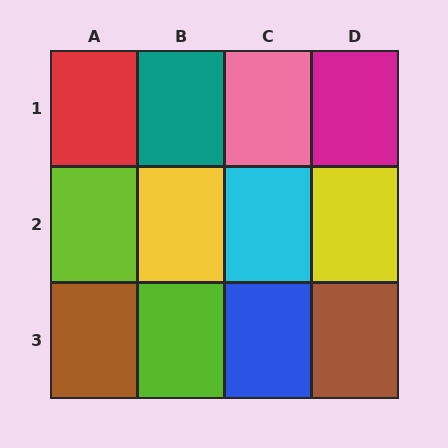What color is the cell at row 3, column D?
Brown.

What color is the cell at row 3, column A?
Brown.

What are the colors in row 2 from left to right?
Lime, yellow, cyan, yellow.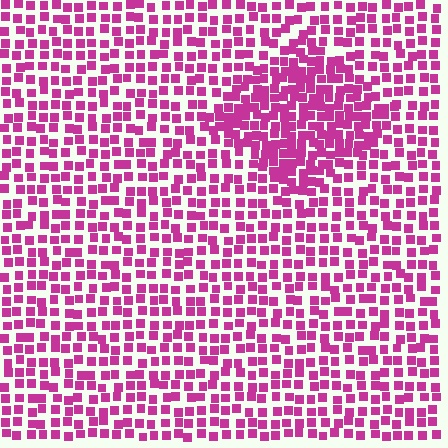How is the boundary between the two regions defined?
The boundary is defined by a change in element density (approximately 1.7x ratio). All elements are the same color, size, and shape.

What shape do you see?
I see a diamond.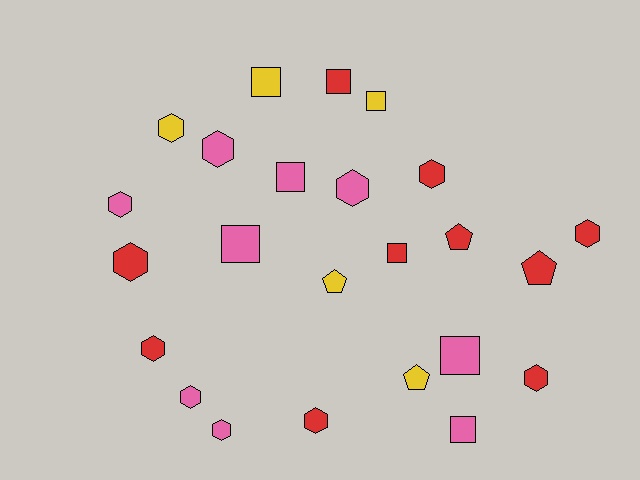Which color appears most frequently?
Red, with 10 objects.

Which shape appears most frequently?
Hexagon, with 12 objects.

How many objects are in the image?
There are 24 objects.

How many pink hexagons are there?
There are 5 pink hexagons.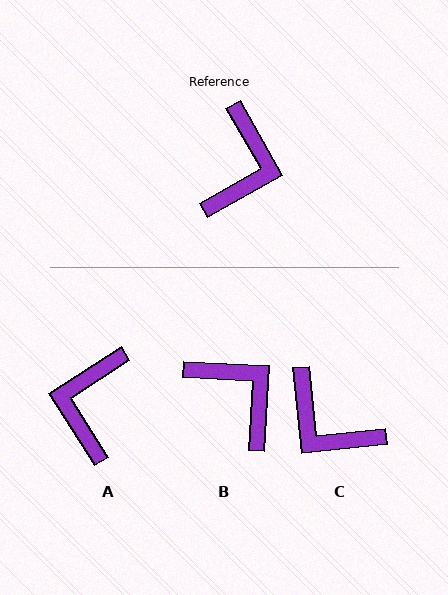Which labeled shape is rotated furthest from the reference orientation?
A, about 177 degrees away.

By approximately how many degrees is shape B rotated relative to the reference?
Approximately 57 degrees counter-clockwise.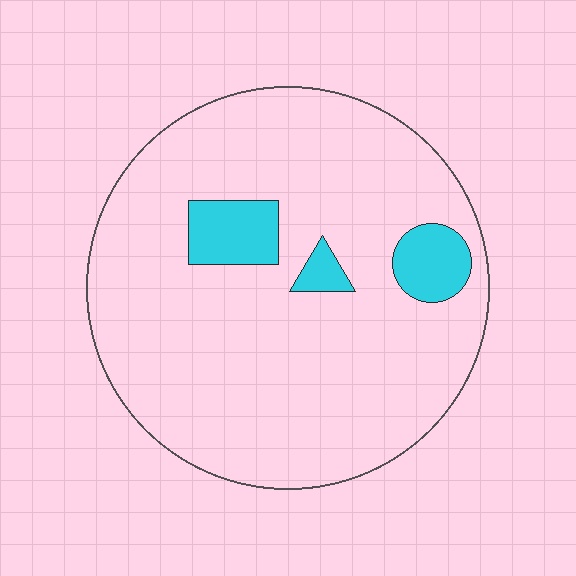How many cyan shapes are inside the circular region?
3.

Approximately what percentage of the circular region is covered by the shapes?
Approximately 10%.